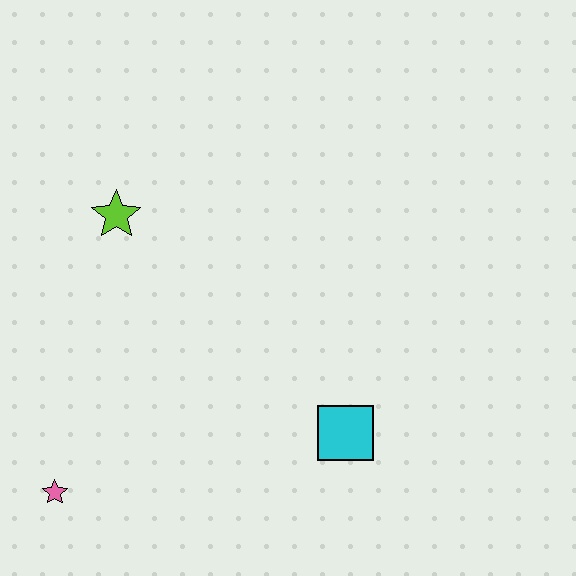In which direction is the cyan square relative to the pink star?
The cyan square is to the right of the pink star.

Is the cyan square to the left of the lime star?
No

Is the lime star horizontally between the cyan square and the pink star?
Yes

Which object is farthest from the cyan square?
The lime star is farthest from the cyan square.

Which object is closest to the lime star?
The pink star is closest to the lime star.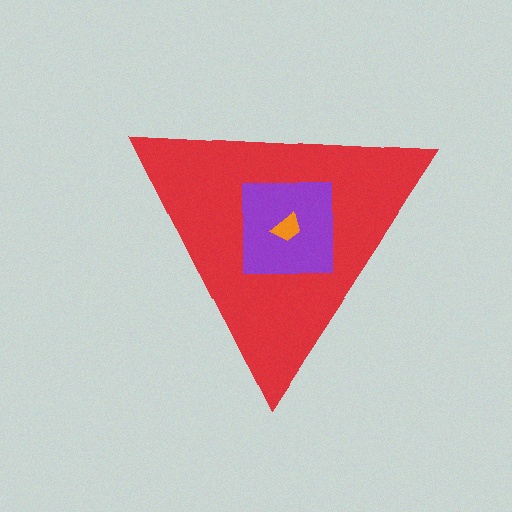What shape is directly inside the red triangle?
The purple square.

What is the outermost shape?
The red triangle.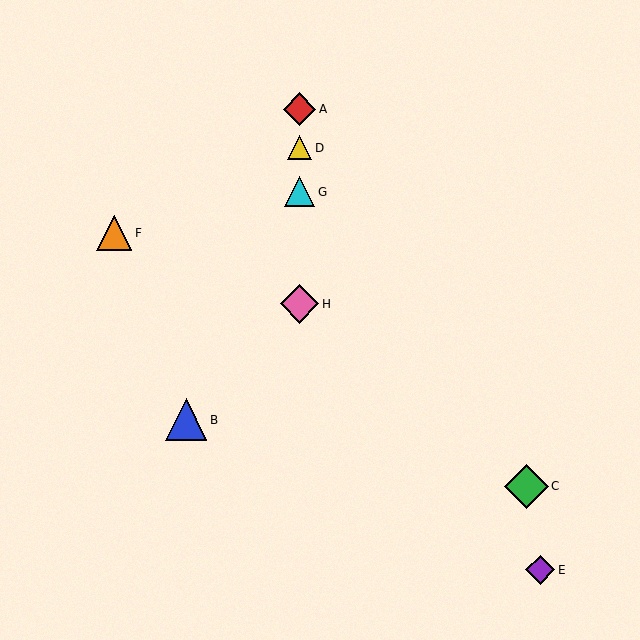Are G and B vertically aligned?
No, G is at x≈300 and B is at x≈186.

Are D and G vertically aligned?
Yes, both are at x≈300.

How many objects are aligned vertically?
4 objects (A, D, G, H) are aligned vertically.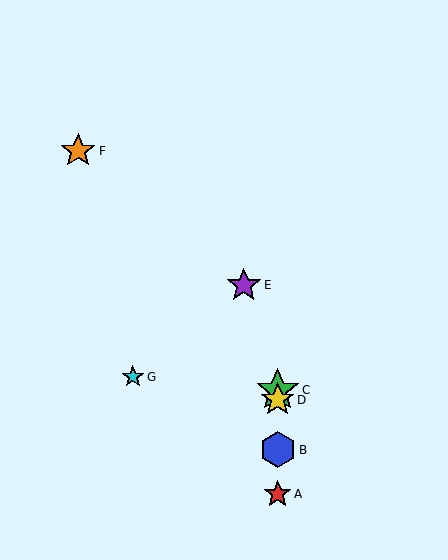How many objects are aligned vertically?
4 objects (A, B, C, D) are aligned vertically.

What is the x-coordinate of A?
Object A is at x≈278.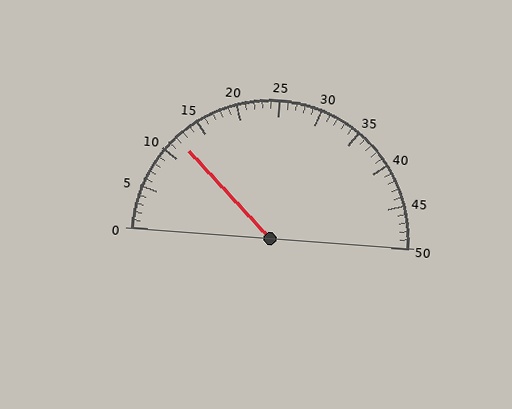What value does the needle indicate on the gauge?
The needle indicates approximately 12.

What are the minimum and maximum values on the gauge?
The gauge ranges from 0 to 50.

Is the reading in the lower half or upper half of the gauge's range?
The reading is in the lower half of the range (0 to 50).